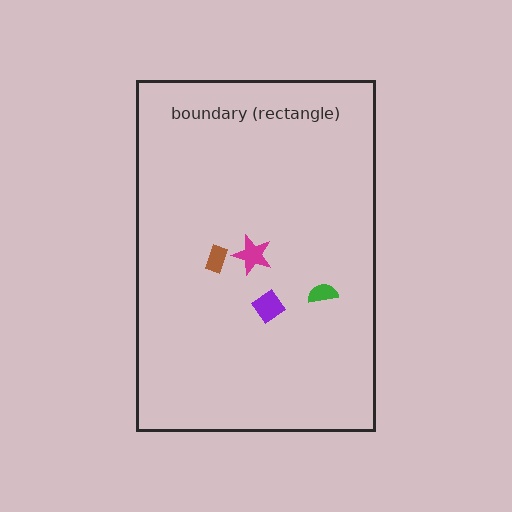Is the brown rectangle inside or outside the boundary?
Inside.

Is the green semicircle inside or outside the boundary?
Inside.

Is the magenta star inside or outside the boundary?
Inside.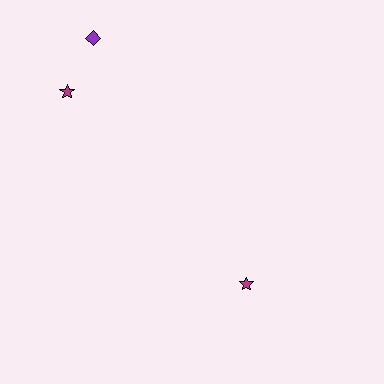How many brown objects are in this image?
There are no brown objects.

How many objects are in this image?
There are 3 objects.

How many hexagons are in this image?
There are no hexagons.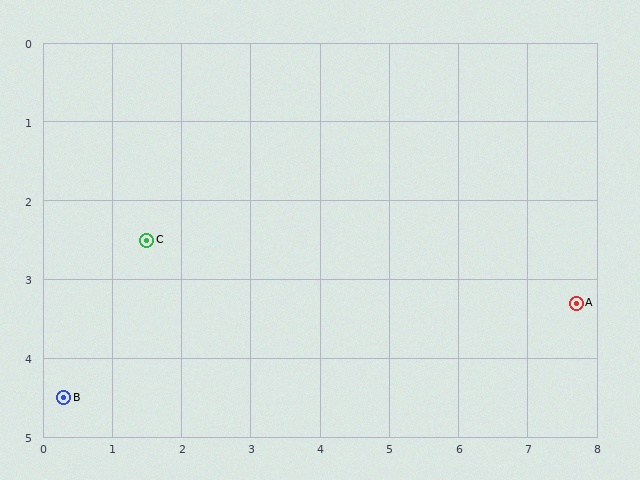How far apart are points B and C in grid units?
Points B and C are about 2.3 grid units apart.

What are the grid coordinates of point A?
Point A is at approximately (7.7, 3.3).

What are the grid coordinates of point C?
Point C is at approximately (1.5, 2.5).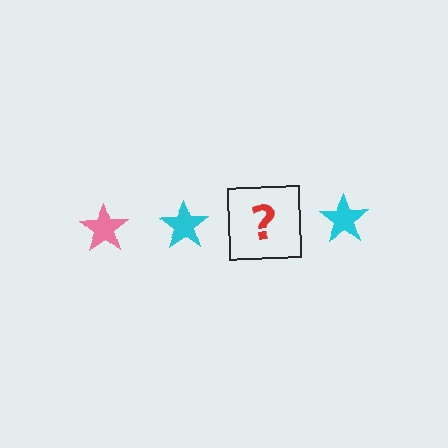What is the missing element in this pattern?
The missing element is a pink star.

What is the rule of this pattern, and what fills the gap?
The rule is that the pattern cycles through pink, cyan stars. The gap should be filled with a pink star.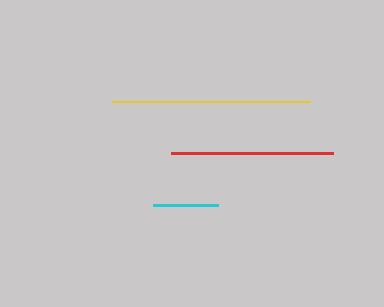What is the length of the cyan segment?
The cyan segment is approximately 65 pixels long.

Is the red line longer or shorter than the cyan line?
The red line is longer than the cyan line.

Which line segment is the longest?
The yellow line is the longest at approximately 197 pixels.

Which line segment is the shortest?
The cyan line is the shortest at approximately 65 pixels.